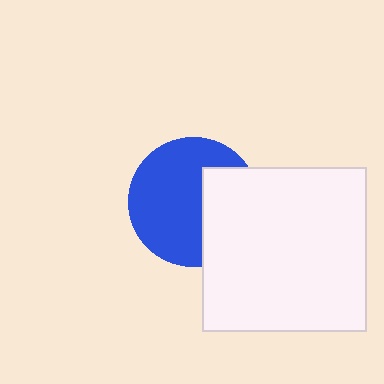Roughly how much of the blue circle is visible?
About half of it is visible (roughly 65%).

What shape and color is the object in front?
The object in front is a white square.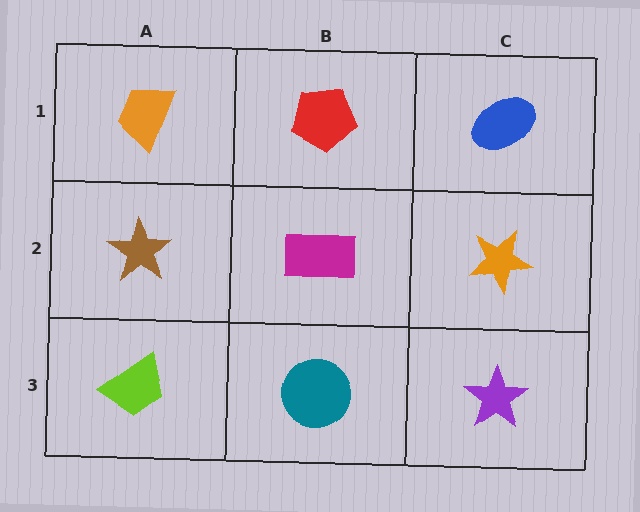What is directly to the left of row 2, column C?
A magenta rectangle.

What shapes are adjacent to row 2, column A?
An orange trapezoid (row 1, column A), a lime trapezoid (row 3, column A), a magenta rectangle (row 2, column B).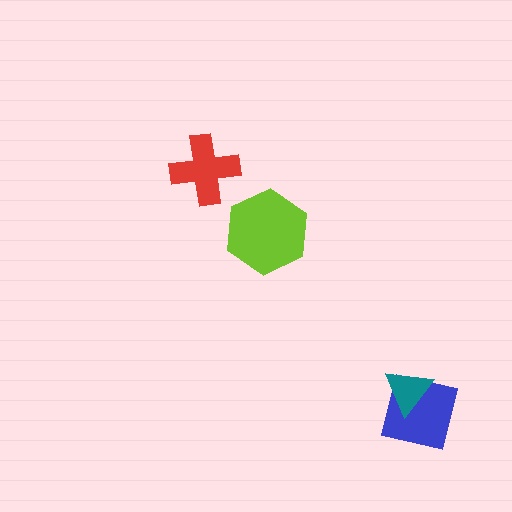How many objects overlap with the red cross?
0 objects overlap with the red cross.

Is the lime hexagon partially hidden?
No, no other shape covers it.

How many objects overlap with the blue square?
1 object overlaps with the blue square.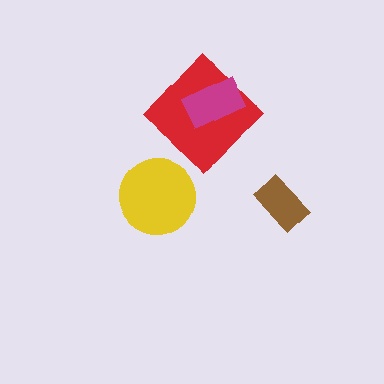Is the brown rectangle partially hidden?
No, no other shape covers it.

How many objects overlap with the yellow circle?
0 objects overlap with the yellow circle.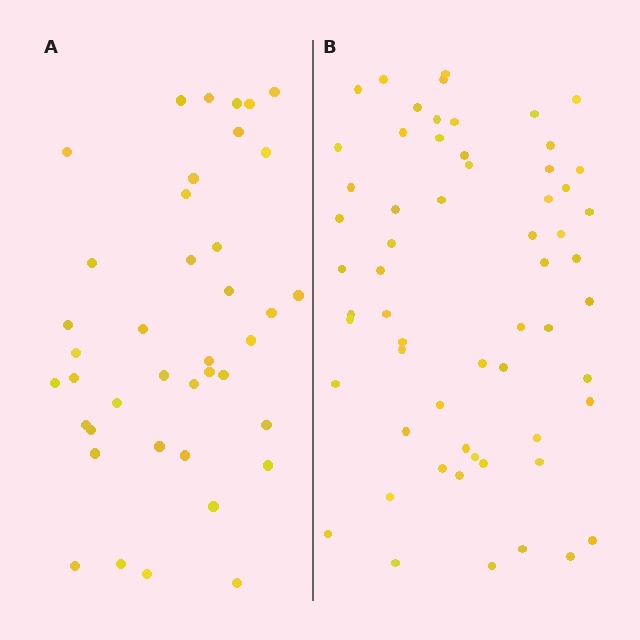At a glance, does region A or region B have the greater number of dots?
Region B (the right region) has more dots.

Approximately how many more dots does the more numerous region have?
Region B has approximately 20 more dots than region A.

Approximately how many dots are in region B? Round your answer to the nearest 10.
About 60 dots.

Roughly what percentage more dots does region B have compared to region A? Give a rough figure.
About 50% more.